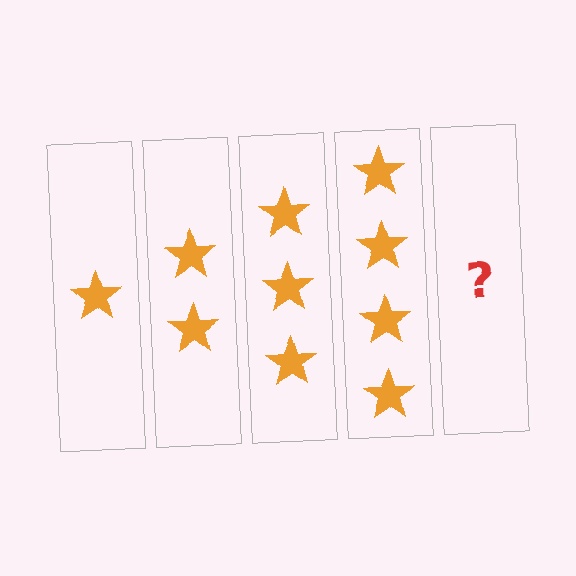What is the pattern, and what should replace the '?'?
The pattern is that each step adds one more star. The '?' should be 5 stars.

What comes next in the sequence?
The next element should be 5 stars.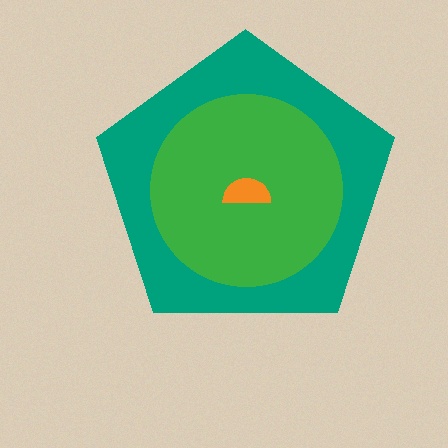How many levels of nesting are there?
3.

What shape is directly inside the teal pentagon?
The green circle.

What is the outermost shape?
The teal pentagon.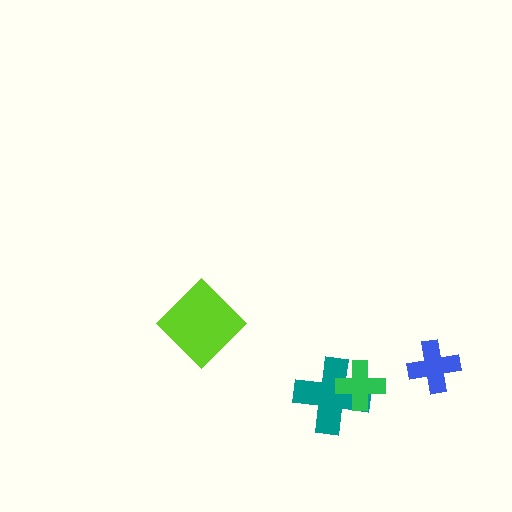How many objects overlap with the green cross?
1 object overlaps with the green cross.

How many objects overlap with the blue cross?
0 objects overlap with the blue cross.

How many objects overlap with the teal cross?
1 object overlaps with the teal cross.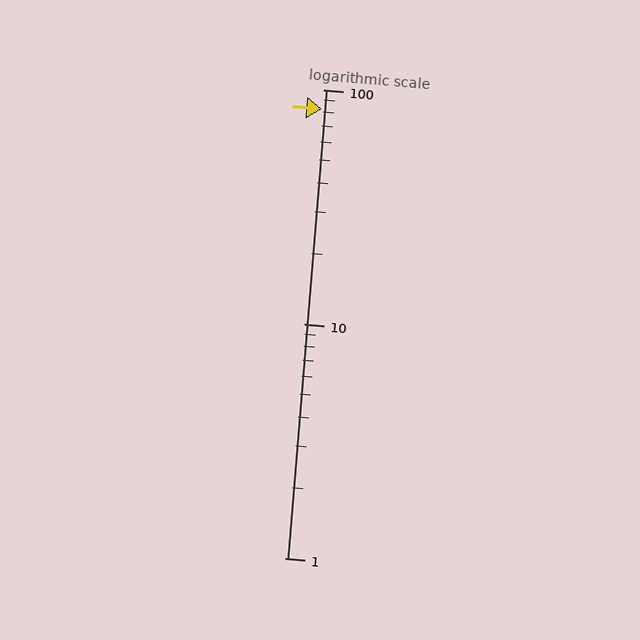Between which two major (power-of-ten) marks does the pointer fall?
The pointer is between 10 and 100.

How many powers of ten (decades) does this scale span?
The scale spans 2 decades, from 1 to 100.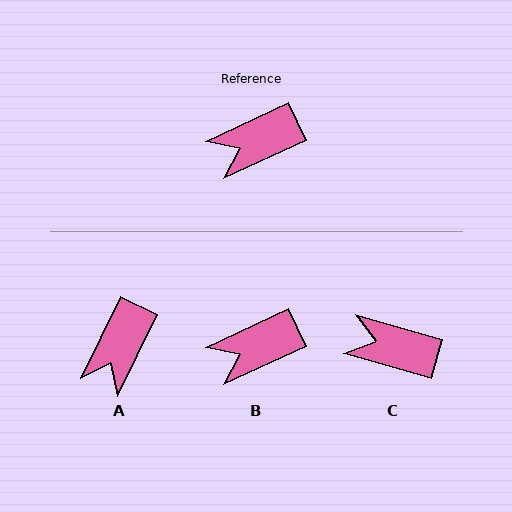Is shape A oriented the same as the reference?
No, it is off by about 39 degrees.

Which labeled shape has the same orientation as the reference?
B.